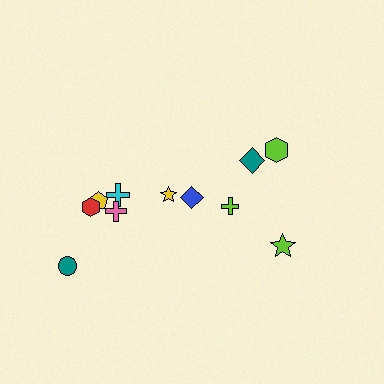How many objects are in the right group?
There are 4 objects.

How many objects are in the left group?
There are 7 objects.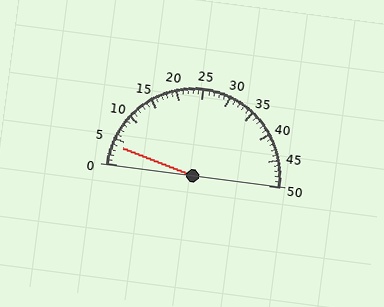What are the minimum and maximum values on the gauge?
The gauge ranges from 0 to 50.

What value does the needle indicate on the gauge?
The needle indicates approximately 4.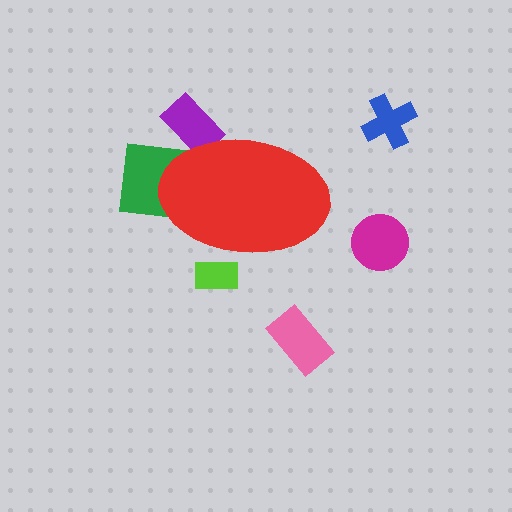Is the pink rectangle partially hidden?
No, the pink rectangle is fully visible.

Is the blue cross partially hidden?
No, the blue cross is fully visible.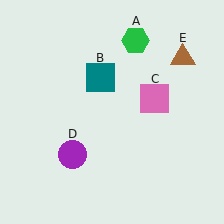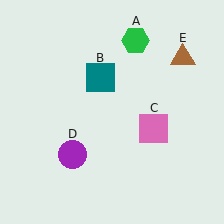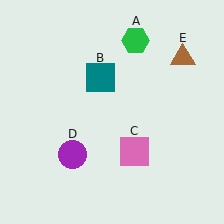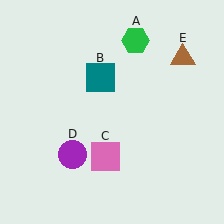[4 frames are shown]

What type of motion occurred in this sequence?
The pink square (object C) rotated clockwise around the center of the scene.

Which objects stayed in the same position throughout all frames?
Green hexagon (object A) and teal square (object B) and purple circle (object D) and brown triangle (object E) remained stationary.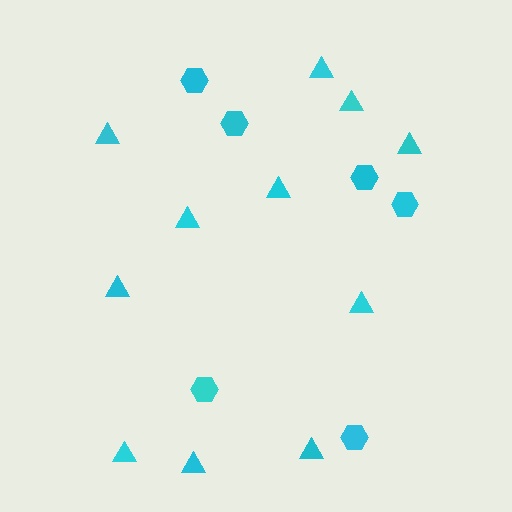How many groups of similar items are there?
There are 2 groups: one group of hexagons (6) and one group of triangles (11).